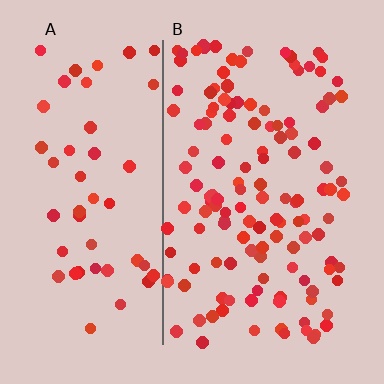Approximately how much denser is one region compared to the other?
Approximately 2.6× — region B over region A.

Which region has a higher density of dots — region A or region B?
B (the right).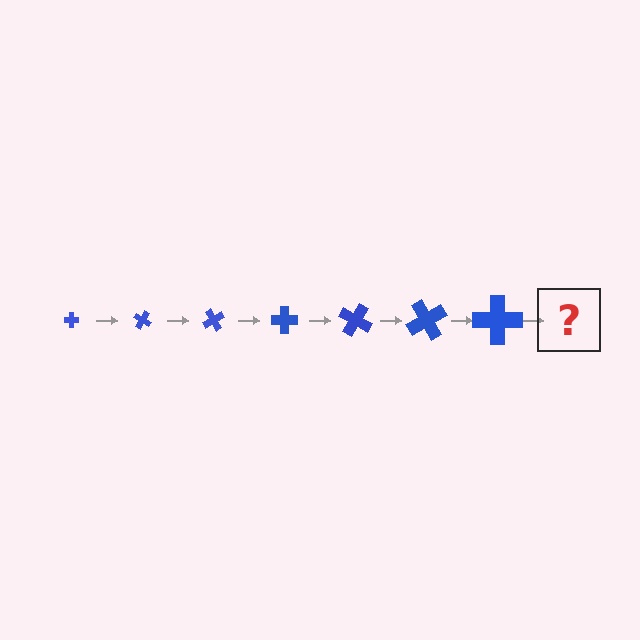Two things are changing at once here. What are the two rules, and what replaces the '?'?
The two rules are that the cross grows larger each step and it rotates 30 degrees each step. The '?' should be a cross, larger than the previous one and rotated 210 degrees from the start.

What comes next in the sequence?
The next element should be a cross, larger than the previous one and rotated 210 degrees from the start.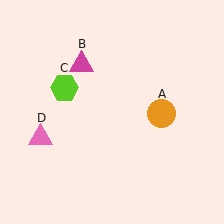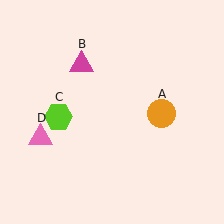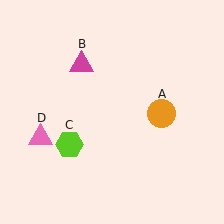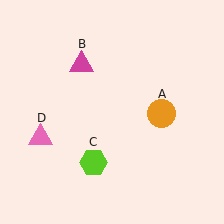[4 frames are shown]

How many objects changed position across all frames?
1 object changed position: lime hexagon (object C).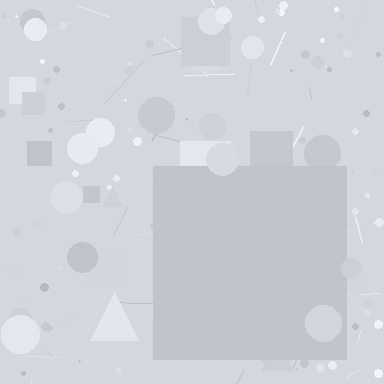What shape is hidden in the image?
A square is hidden in the image.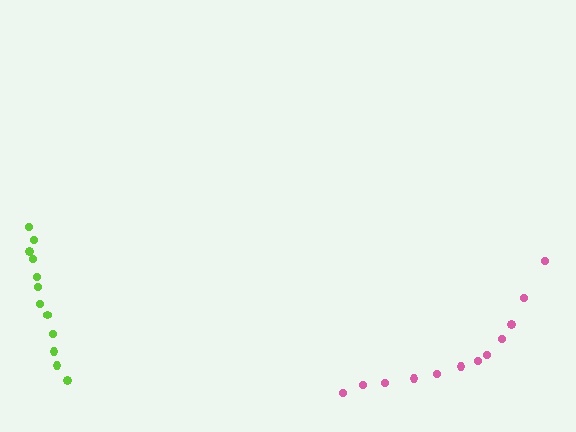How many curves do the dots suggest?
There are 2 distinct paths.